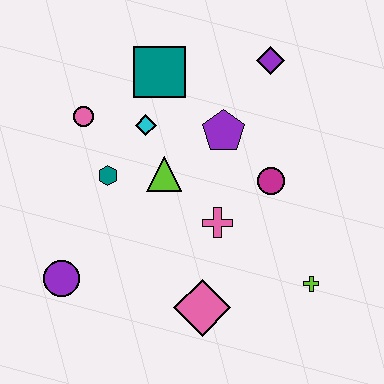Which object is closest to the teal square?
The cyan diamond is closest to the teal square.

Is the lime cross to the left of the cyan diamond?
No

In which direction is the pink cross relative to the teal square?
The pink cross is below the teal square.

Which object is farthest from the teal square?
The lime cross is farthest from the teal square.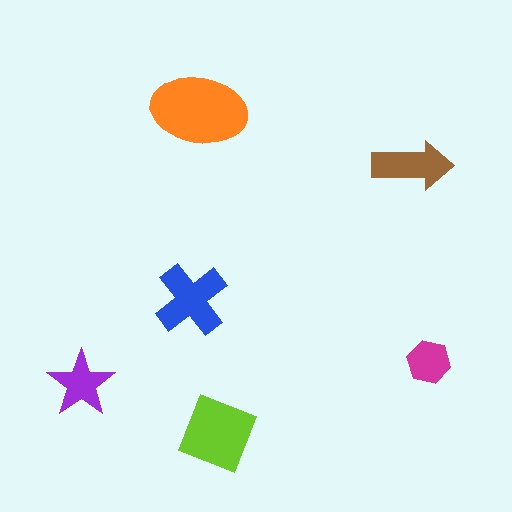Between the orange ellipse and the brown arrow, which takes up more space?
The orange ellipse.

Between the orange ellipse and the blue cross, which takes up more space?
The orange ellipse.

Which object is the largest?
The orange ellipse.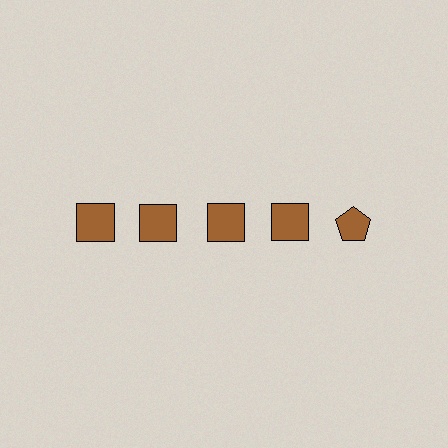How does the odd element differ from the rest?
It has a different shape: pentagon instead of square.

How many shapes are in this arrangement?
There are 5 shapes arranged in a grid pattern.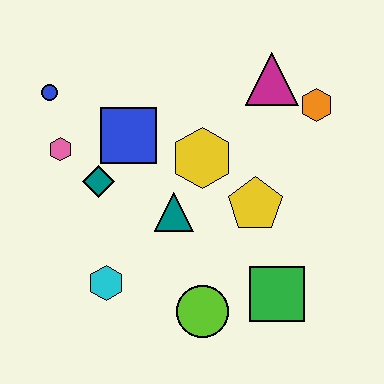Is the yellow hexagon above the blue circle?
No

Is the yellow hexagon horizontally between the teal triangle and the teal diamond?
No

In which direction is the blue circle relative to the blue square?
The blue circle is to the left of the blue square.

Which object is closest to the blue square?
The teal diamond is closest to the blue square.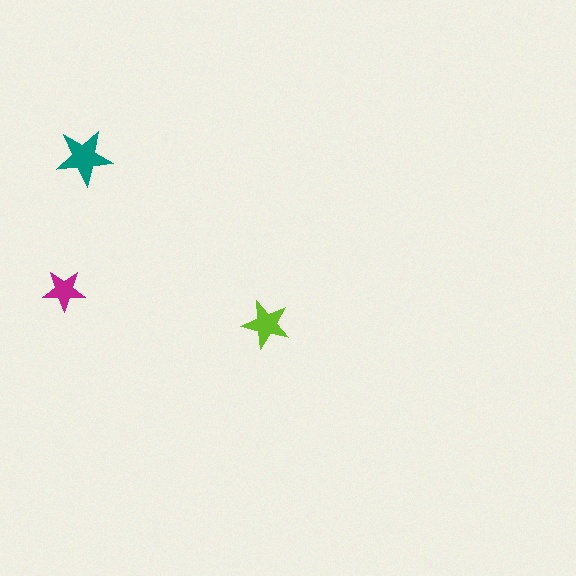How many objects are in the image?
There are 3 objects in the image.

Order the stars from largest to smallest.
the teal one, the lime one, the magenta one.